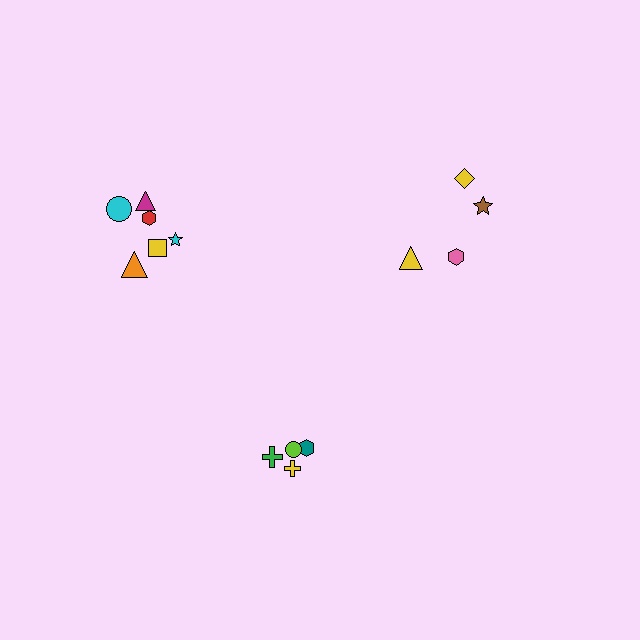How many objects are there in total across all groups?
There are 14 objects.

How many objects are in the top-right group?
There are 4 objects.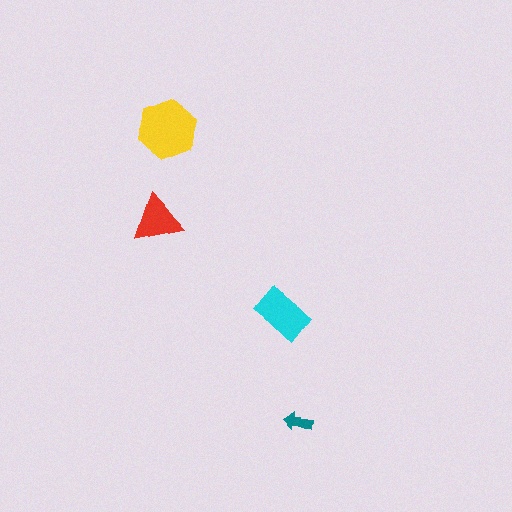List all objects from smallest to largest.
The teal arrow, the red triangle, the cyan rectangle, the yellow hexagon.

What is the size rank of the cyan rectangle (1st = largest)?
2nd.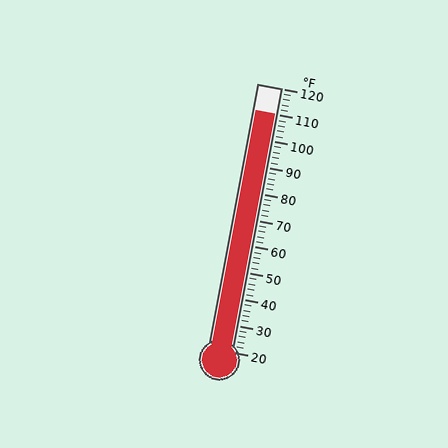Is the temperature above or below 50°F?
The temperature is above 50°F.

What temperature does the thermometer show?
The thermometer shows approximately 110°F.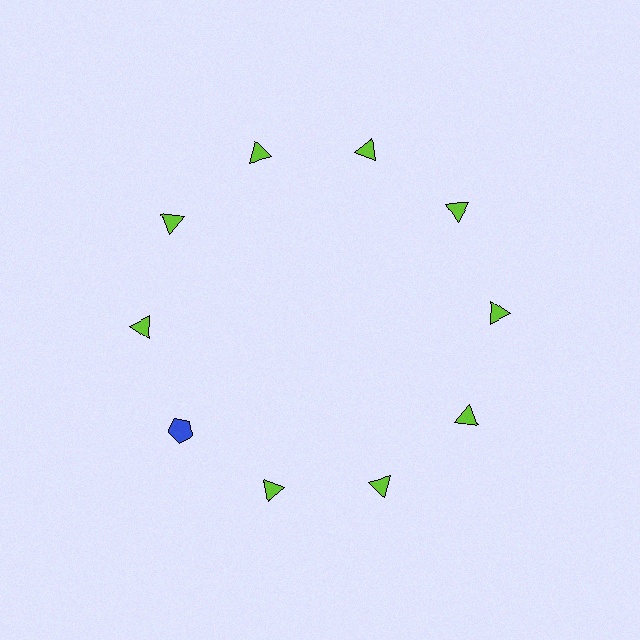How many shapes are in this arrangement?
There are 10 shapes arranged in a ring pattern.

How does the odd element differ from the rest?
It differs in both color (blue instead of lime) and shape (pentagon instead of triangle).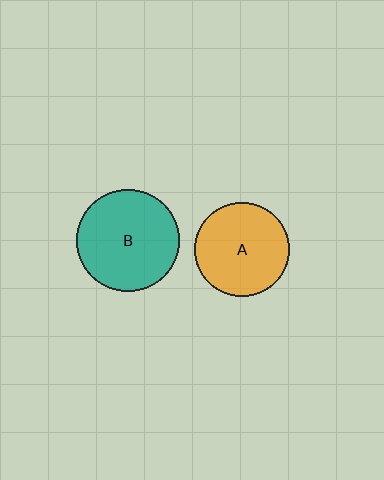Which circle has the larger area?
Circle B (teal).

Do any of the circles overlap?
No, none of the circles overlap.